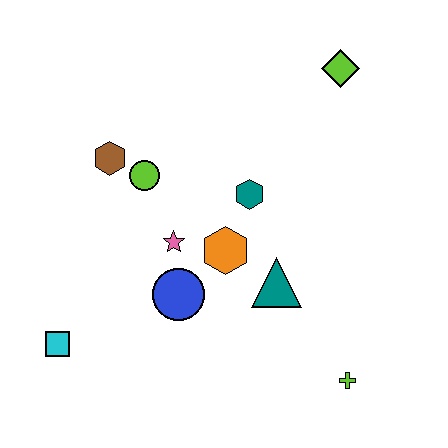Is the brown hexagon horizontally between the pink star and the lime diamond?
No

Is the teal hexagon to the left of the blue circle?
No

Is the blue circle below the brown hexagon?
Yes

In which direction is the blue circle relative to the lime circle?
The blue circle is below the lime circle.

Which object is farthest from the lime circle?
The lime cross is farthest from the lime circle.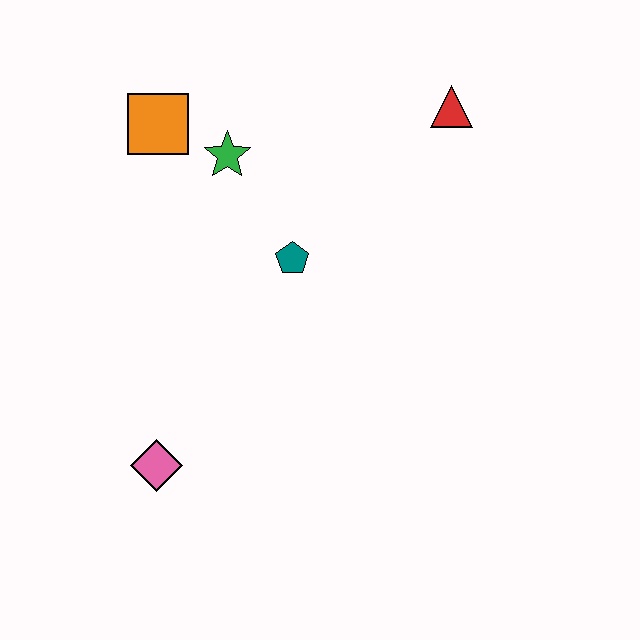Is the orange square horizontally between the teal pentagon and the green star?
No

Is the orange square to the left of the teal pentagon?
Yes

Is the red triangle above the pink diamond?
Yes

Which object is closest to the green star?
The orange square is closest to the green star.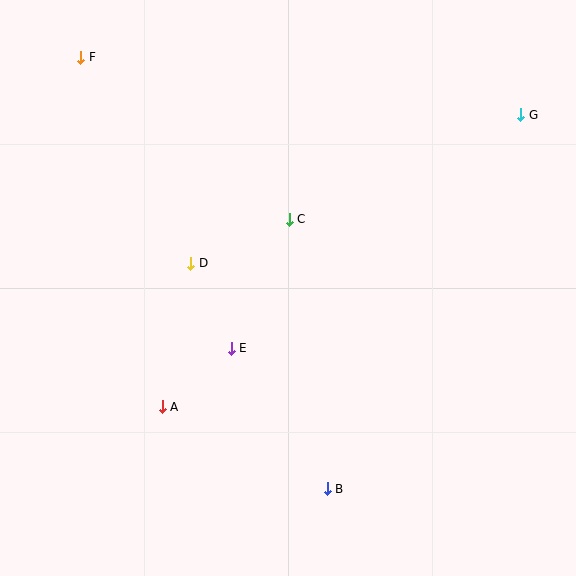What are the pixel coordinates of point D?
Point D is at (191, 263).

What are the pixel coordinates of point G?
Point G is at (521, 115).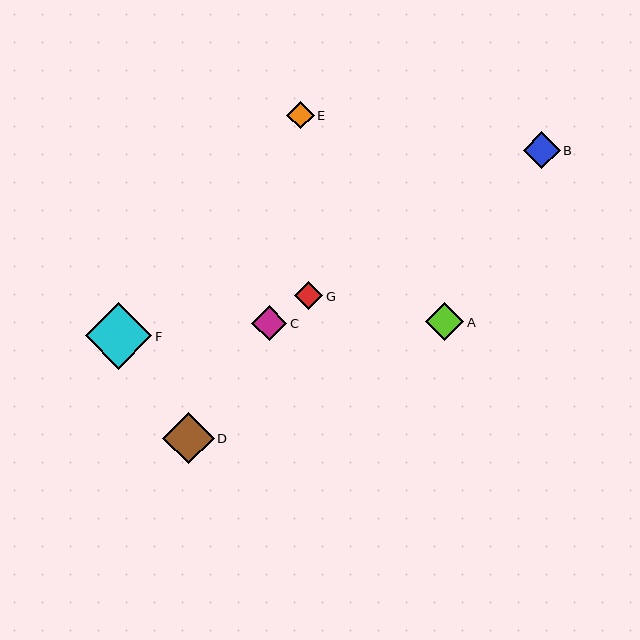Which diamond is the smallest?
Diamond E is the smallest with a size of approximately 27 pixels.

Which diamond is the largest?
Diamond F is the largest with a size of approximately 66 pixels.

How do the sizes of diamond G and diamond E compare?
Diamond G and diamond E are approximately the same size.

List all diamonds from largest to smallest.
From largest to smallest: F, D, A, B, C, G, E.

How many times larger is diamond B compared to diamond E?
Diamond B is approximately 1.4 times the size of diamond E.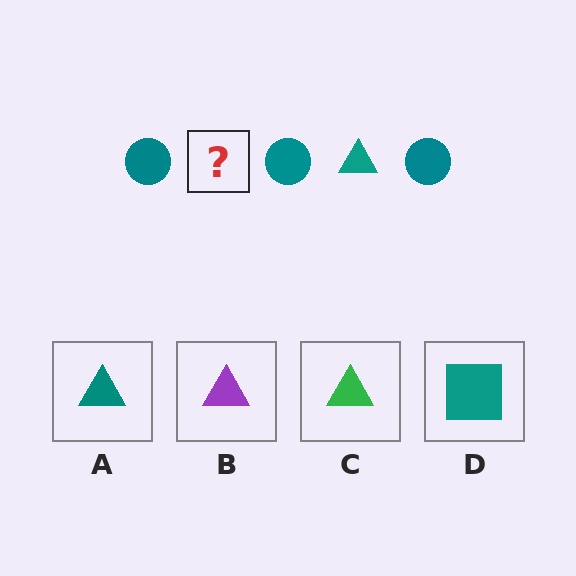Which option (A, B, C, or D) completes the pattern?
A.